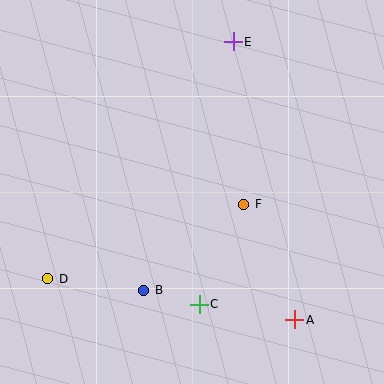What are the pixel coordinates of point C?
Point C is at (199, 304).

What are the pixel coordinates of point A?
Point A is at (295, 320).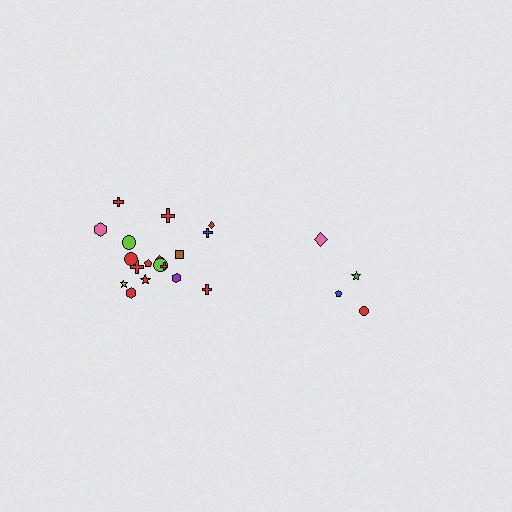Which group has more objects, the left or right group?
The left group.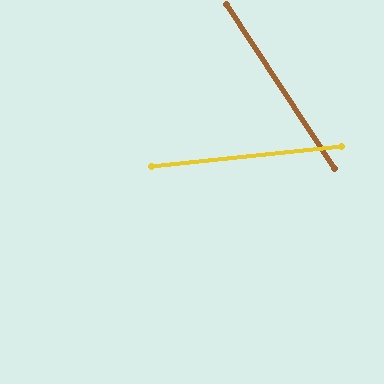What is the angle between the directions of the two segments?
Approximately 63 degrees.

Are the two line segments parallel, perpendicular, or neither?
Neither parallel nor perpendicular — they differ by about 63°.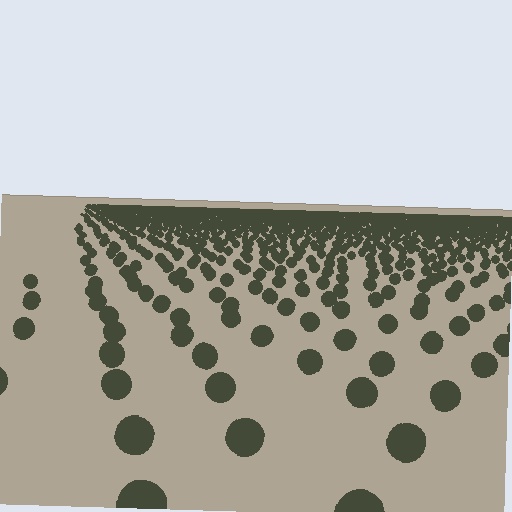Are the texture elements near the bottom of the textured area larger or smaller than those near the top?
Larger. Near the bottom, elements are closer to the viewer and appear at a bigger on-screen size.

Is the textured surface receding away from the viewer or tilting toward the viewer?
The surface is receding away from the viewer. Texture elements get smaller and denser toward the top.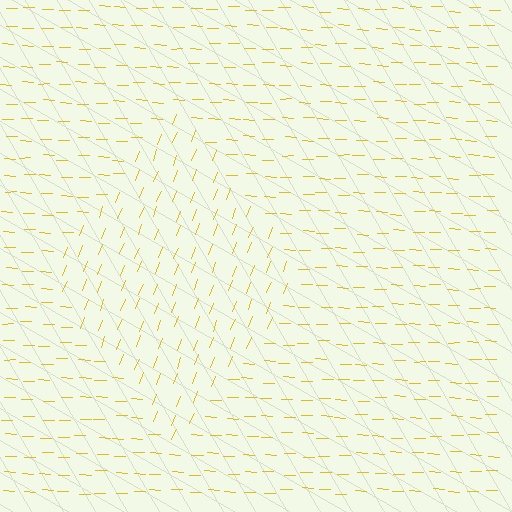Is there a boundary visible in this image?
Yes, there is a texture boundary formed by a change in line orientation.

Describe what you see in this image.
The image is filled with small yellow line segments. A diamond region in the image has lines oriented differently from the surrounding lines, creating a visible texture boundary.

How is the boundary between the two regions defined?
The boundary is defined purely by a change in line orientation (approximately 71 degrees difference). All lines are the same color and thickness.